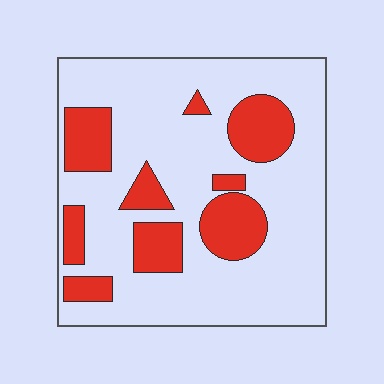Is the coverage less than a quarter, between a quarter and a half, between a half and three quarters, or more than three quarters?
Less than a quarter.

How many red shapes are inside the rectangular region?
9.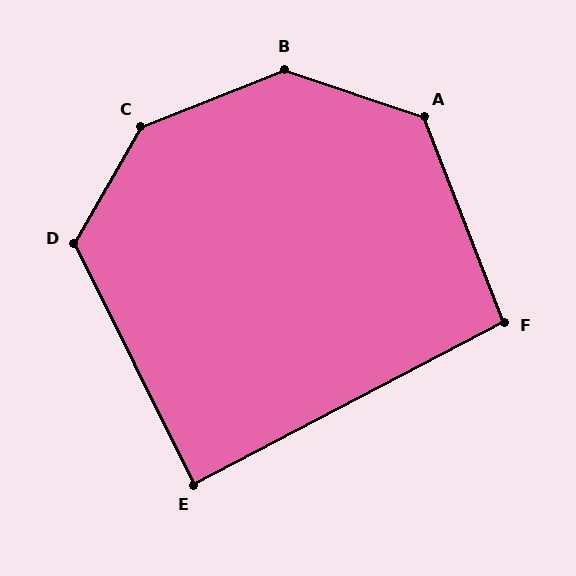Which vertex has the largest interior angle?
C, at approximately 141 degrees.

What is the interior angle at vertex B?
Approximately 140 degrees (obtuse).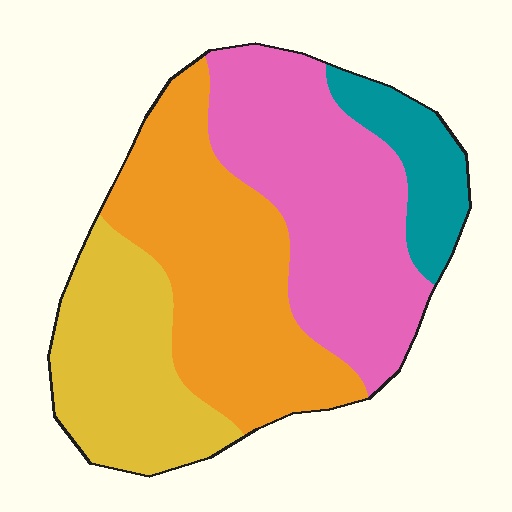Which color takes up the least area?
Teal, at roughly 10%.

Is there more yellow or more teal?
Yellow.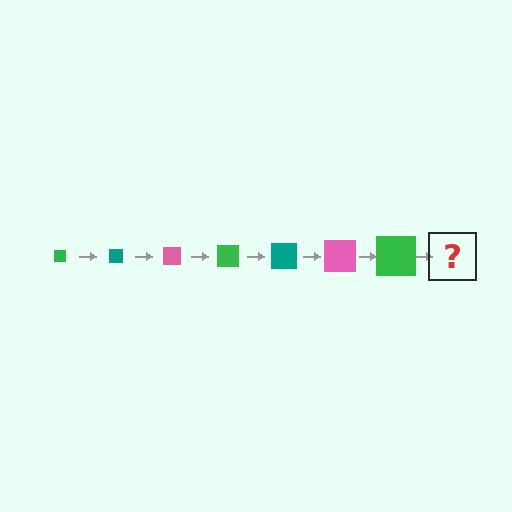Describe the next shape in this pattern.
It should be a teal square, larger than the previous one.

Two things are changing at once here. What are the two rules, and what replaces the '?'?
The two rules are that the square grows larger each step and the color cycles through green, teal, and pink. The '?' should be a teal square, larger than the previous one.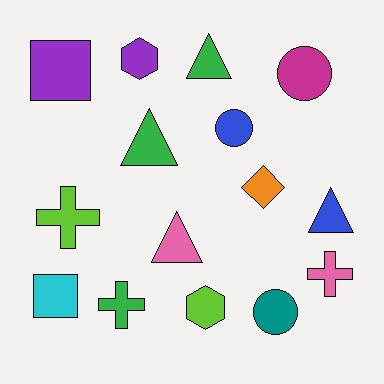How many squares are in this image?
There are 2 squares.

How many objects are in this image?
There are 15 objects.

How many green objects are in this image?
There are 3 green objects.